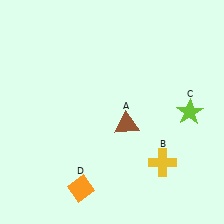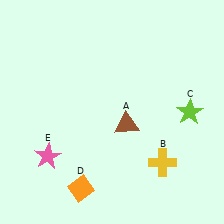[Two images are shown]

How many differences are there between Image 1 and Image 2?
There is 1 difference between the two images.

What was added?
A pink star (E) was added in Image 2.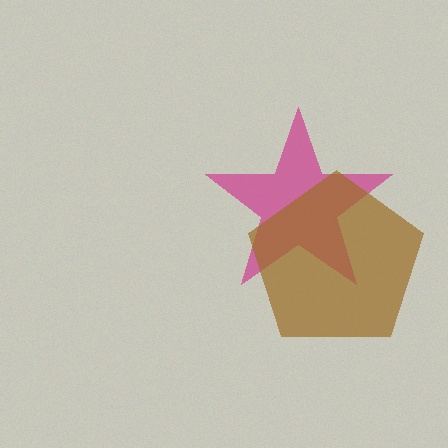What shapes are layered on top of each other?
The layered shapes are: a magenta star, a brown pentagon.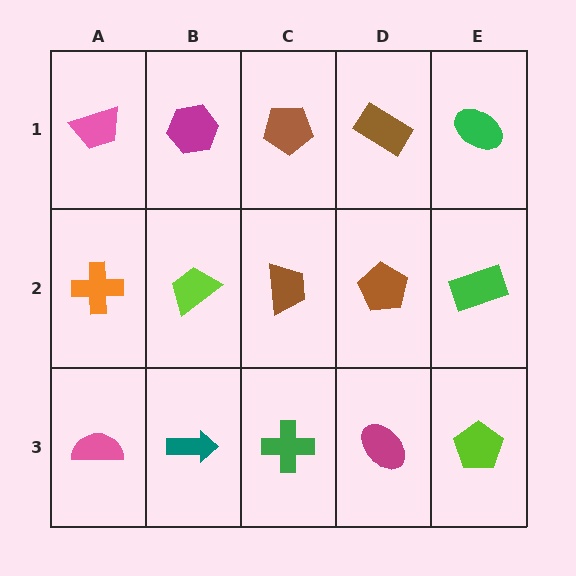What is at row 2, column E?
A green rectangle.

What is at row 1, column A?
A pink trapezoid.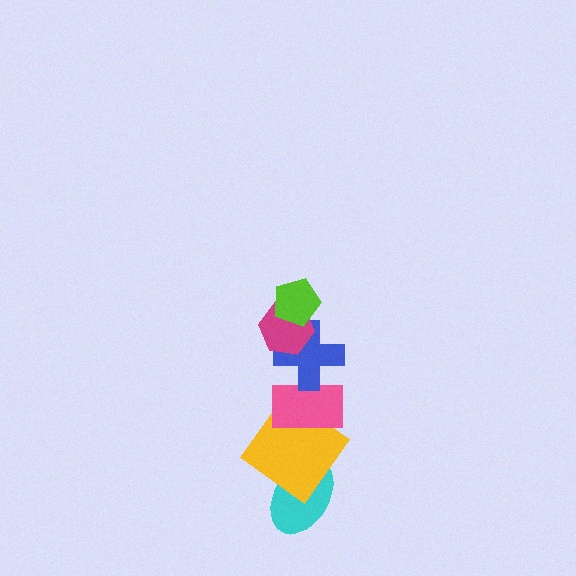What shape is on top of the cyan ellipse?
The yellow diamond is on top of the cyan ellipse.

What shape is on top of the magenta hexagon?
The lime pentagon is on top of the magenta hexagon.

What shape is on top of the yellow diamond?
The pink rectangle is on top of the yellow diamond.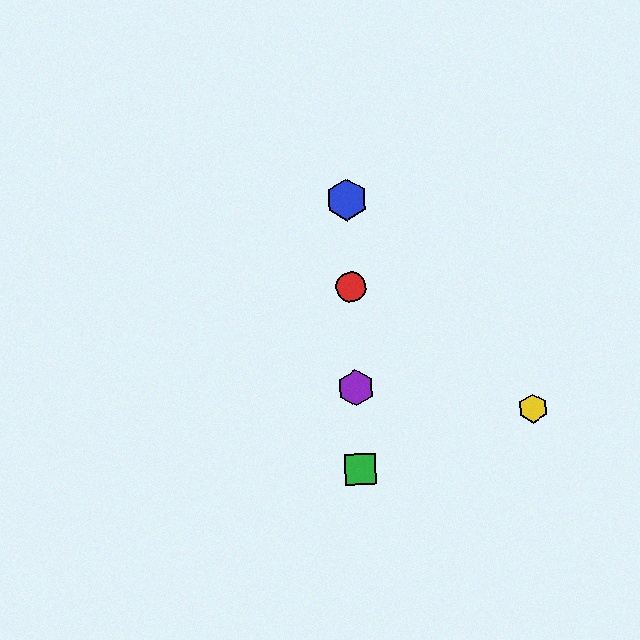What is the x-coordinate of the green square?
The green square is at x≈360.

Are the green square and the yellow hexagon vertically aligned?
No, the green square is at x≈360 and the yellow hexagon is at x≈533.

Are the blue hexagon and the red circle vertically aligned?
Yes, both are at x≈347.